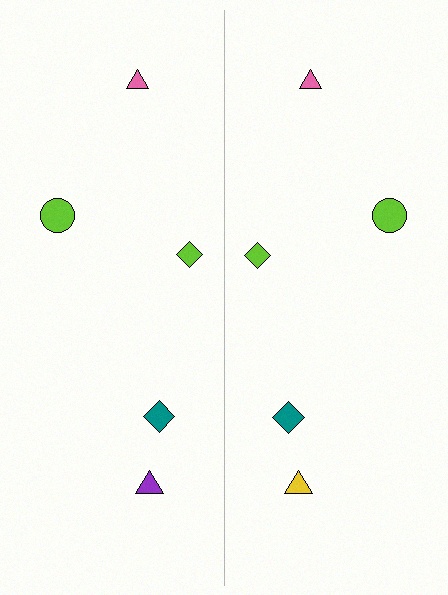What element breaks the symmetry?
The yellow triangle on the right side breaks the symmetry — its mirror counterpart is purple.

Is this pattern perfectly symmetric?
No, the pattern is not perfectly symmetric. The yellow triangle on the right side breaks the symmetry — its mirror counterpart is purple.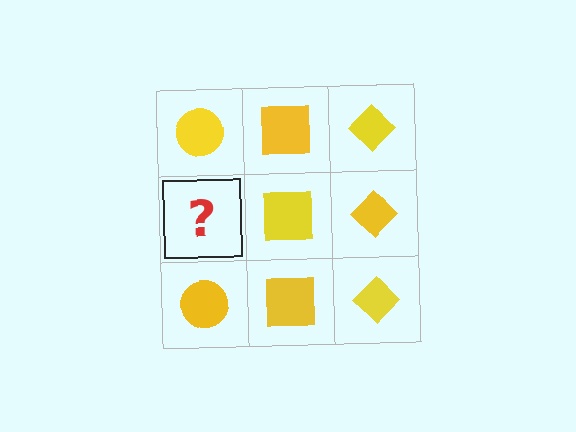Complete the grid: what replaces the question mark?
The question mark should be replaced with a yellow circle.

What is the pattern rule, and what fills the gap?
The rule is that each column has a consistent shape. The gap should be filled with a yellow circle.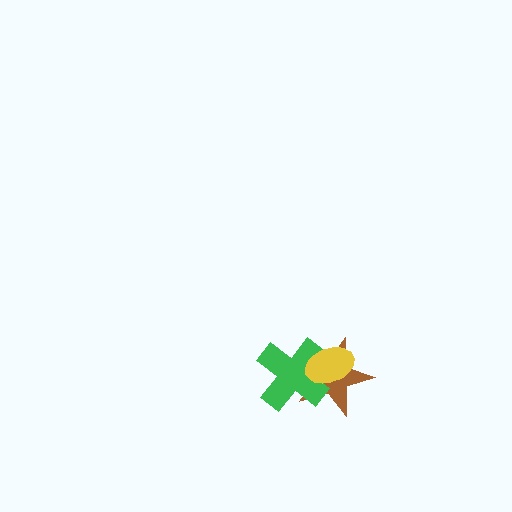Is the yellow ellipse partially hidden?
No, no other shape covers it.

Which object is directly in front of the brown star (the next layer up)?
The green cross is directly in front of the brown star.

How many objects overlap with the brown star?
2 objects overlap with the brown star.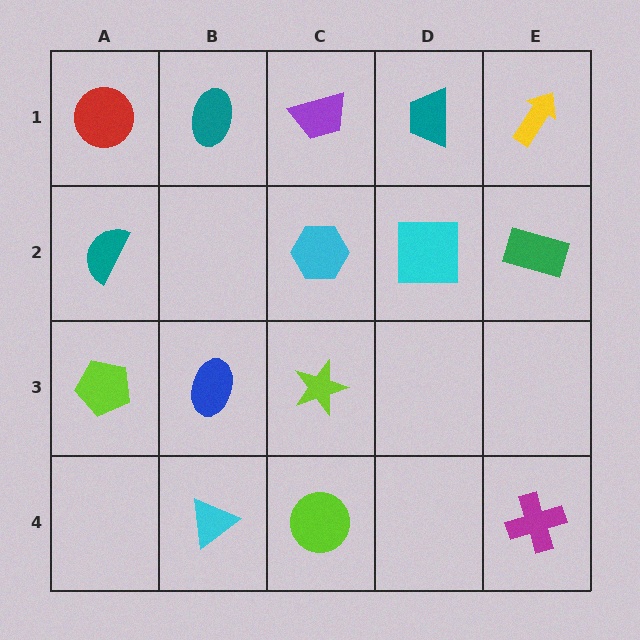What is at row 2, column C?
A cyan hexagon.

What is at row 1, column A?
A red circle.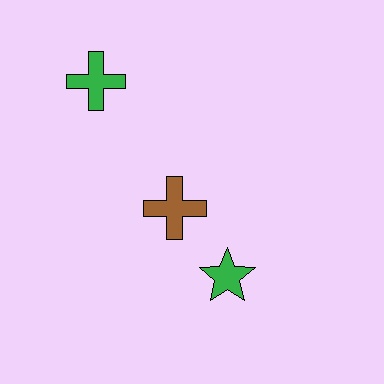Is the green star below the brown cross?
Yes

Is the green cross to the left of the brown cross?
Yes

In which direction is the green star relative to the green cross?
The green star is below the green cross.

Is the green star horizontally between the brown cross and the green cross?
No